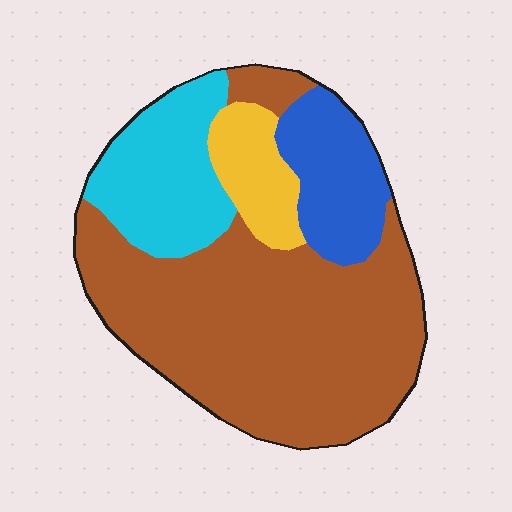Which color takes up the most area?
Brown, at roughly 60%.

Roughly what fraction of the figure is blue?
Blue takes up about one eighth (1/8) of the figure.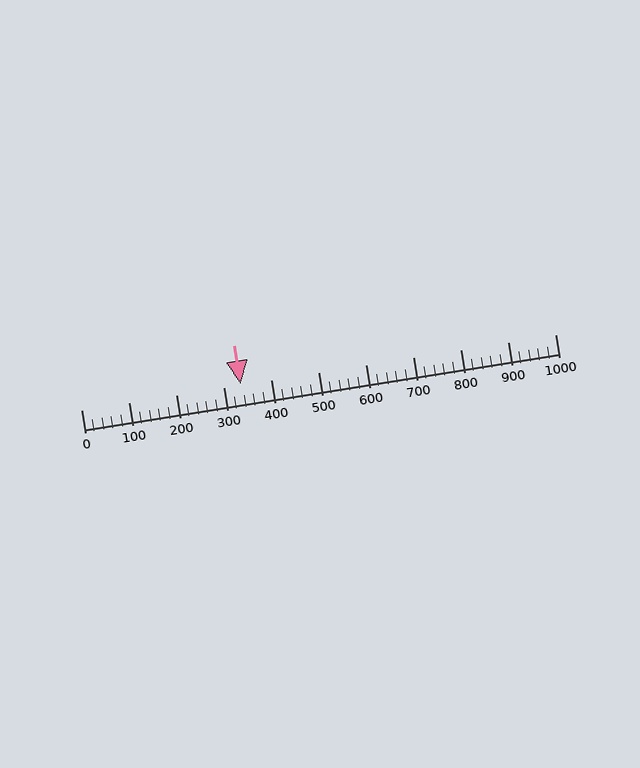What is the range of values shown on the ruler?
The ruler shows values from 0 to 1000.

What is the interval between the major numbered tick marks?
The major tick marks are spaced 100 units apart.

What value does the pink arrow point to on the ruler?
The pink arrow points to approximately 337.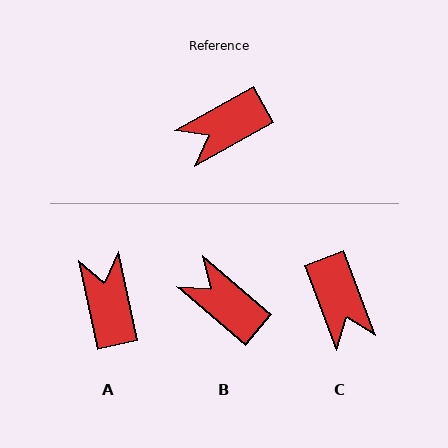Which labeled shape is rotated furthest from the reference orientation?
A, about 107 degrees away.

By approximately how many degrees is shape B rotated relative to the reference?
Approximately 70 degrees clockwise.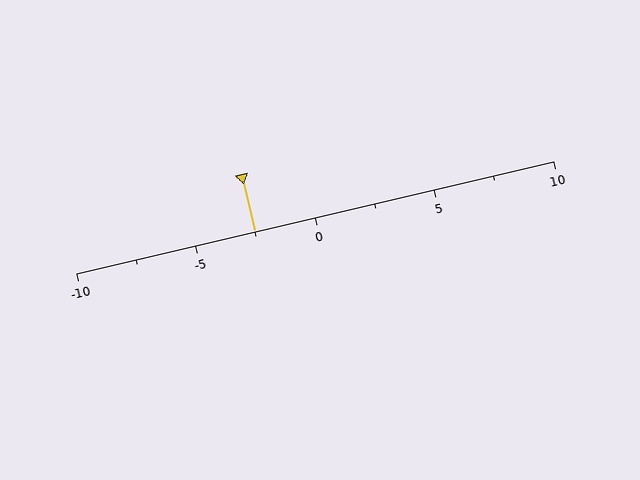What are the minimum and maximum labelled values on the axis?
The axis runs from -10 to 10.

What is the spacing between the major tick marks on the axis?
The major ticks are spaced 5 apart.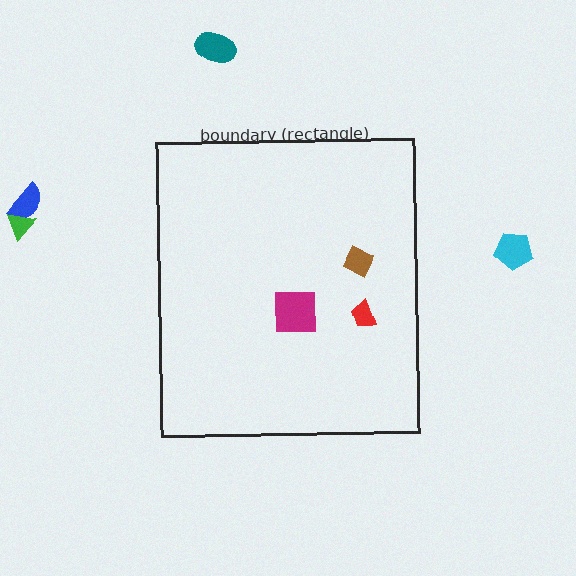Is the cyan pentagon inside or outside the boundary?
Outside.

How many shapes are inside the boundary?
3 inside, 4 outside.